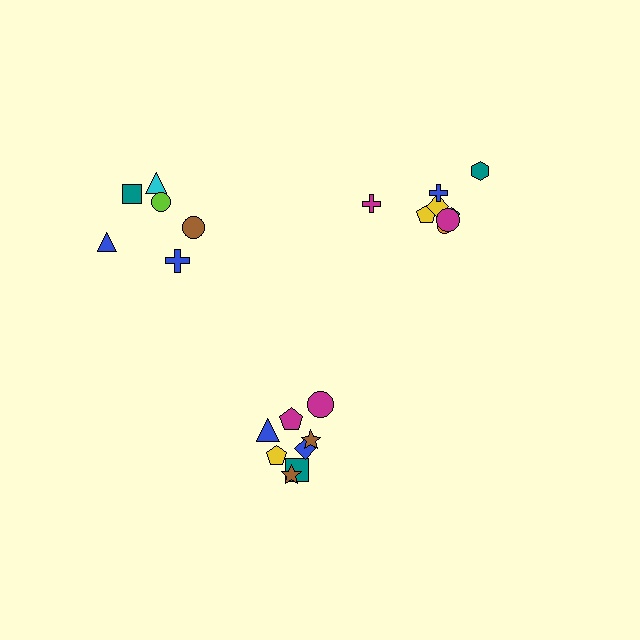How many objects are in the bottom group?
There are 8 objects.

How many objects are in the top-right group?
There are 8 objects.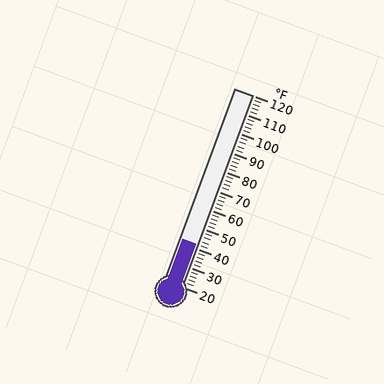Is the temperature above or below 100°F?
The temperature is below 100°F.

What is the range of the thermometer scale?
The thermometer scale ranges from 20°F to 120°F.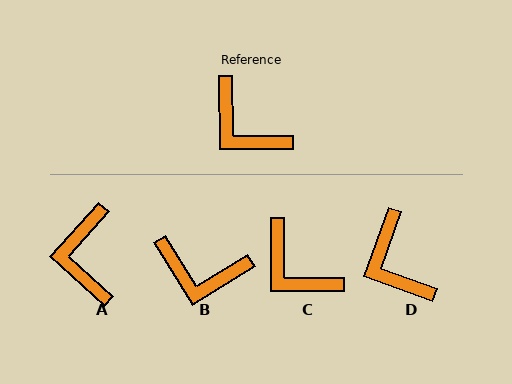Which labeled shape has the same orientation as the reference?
C.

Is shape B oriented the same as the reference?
No, it is off by about 31 degrees.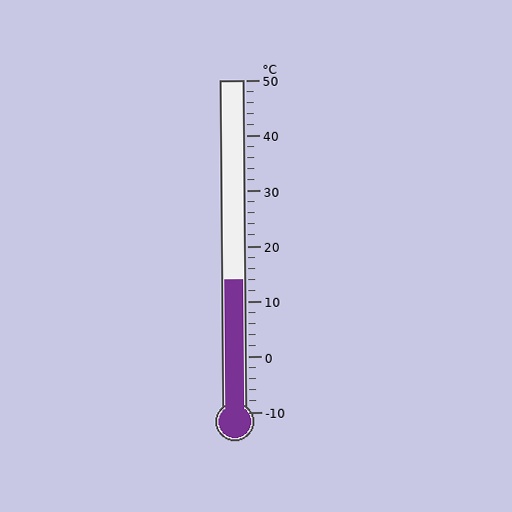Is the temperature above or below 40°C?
The temperature is below 40°C.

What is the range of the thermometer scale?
The thermometer scale ranges from -10°C to 50°C.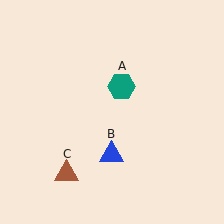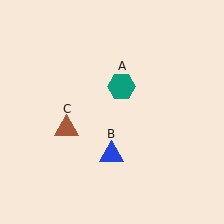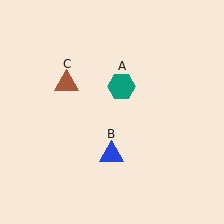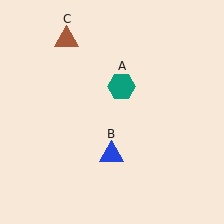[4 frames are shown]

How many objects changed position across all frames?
1 object changed position: brown triangle (object C).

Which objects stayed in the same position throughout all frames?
Teal hexagon (object A) and blue triangle (object B) remained stationary.